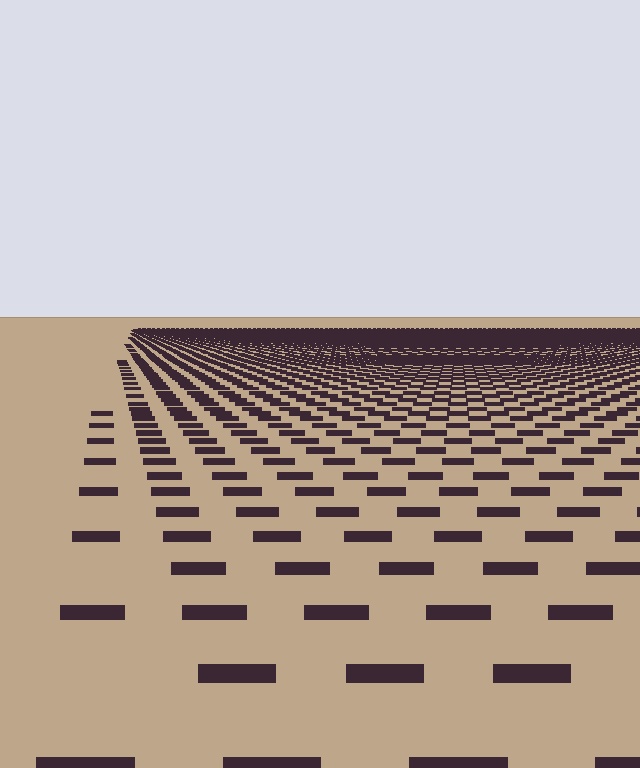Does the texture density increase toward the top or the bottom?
Density increases toward the top.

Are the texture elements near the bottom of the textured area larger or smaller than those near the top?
Larger. Near the bottom, elements are closer to the viewer and appear at a bigger on-screen size.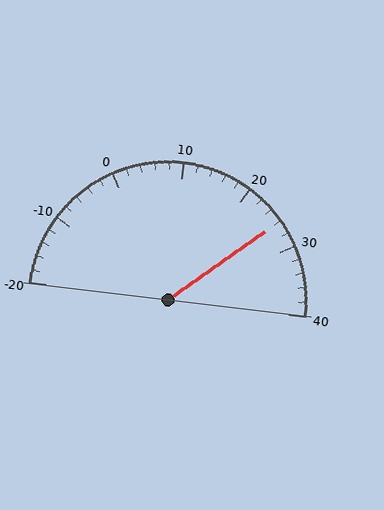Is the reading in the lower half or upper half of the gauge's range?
The reading is in the upper half of the range (-20 to 40).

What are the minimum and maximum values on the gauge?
The gauge ranges from -20 to 40.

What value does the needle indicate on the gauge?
The needle indicates approximately 26.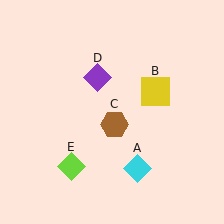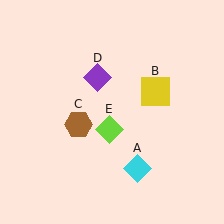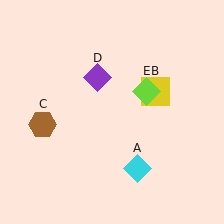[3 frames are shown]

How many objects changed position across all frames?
2 objects changed position: brown hexagon (object C), lime diamond (object E).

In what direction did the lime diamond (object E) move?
The lime diamond (object E) moved up and to the right.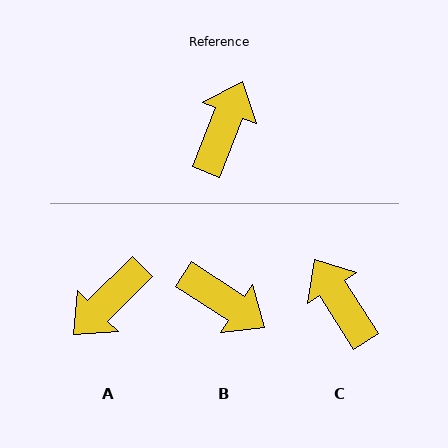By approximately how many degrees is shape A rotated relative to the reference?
Approximately 157 degrees counter-clockwise.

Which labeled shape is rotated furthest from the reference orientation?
A, about 157 degrees away.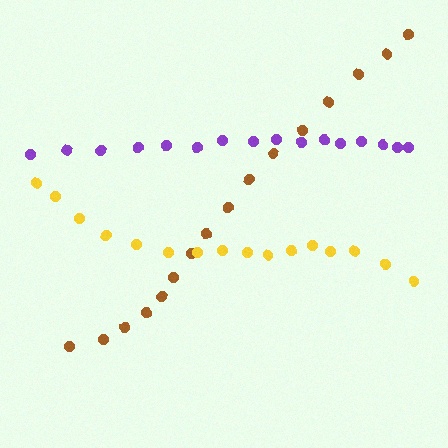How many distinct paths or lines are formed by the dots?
There are 3 distinct paths.